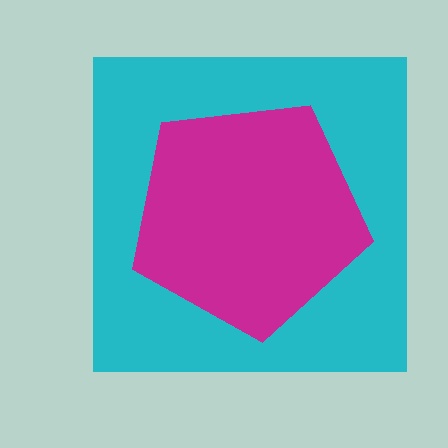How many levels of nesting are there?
2.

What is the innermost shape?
The magenta pentagon.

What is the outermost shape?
The cyan square.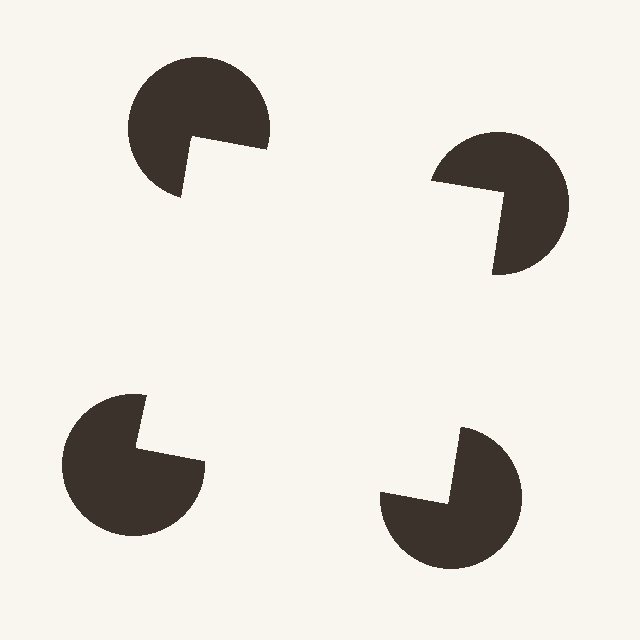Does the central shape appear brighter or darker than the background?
It typically appears slightly brighter than the background, even though no actual brightness change is drawn.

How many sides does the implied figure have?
4 sides.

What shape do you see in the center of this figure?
An illusory square — its edges are inferred from the aligned wedge cuts in the pac-man discs, not physically drawn.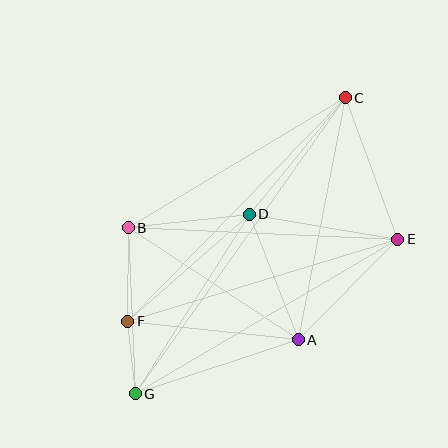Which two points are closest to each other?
Points F and G are closest to each other.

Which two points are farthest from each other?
Points C and G are farthest from each other.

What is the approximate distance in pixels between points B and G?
The distance between B and G is approximately 166 pixels.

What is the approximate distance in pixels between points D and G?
The distance between D and G is approximately 213 pixels.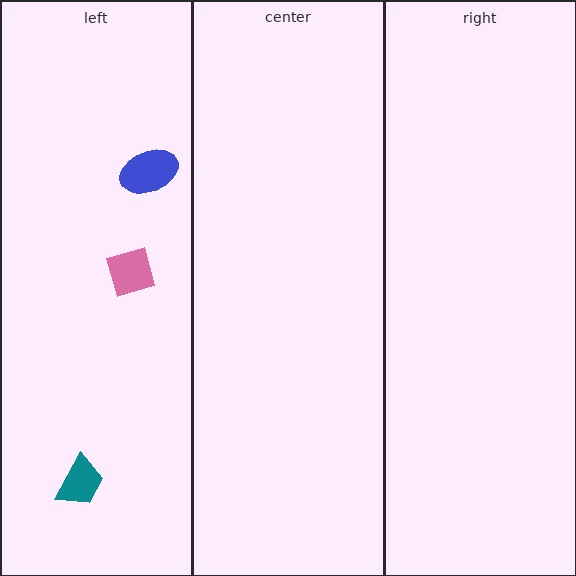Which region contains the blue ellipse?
The left region.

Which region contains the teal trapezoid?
The left region.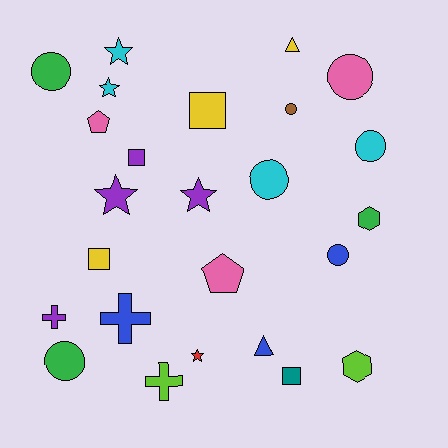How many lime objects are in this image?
There are 2 lime objects.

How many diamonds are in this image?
There are no diamonds.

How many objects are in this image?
There are 25 objects.